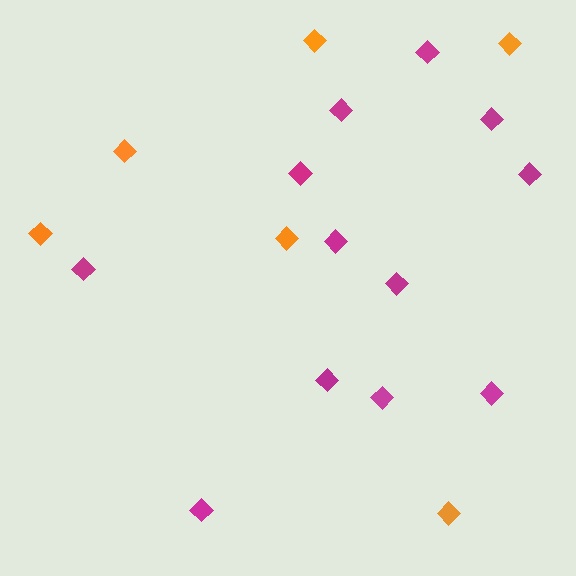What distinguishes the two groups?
There are 2 groups: one group of magenta diamonds (12) and one group of orange diamonds (6).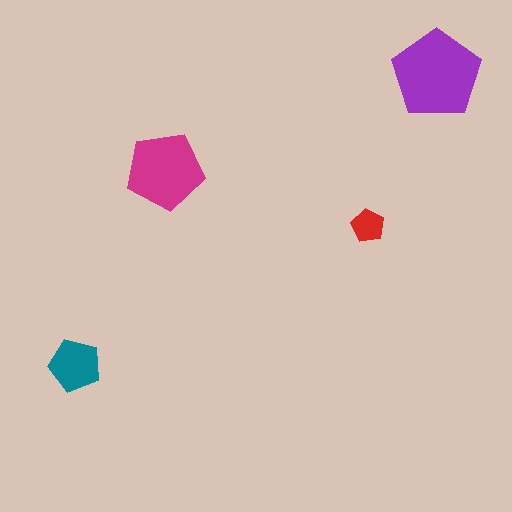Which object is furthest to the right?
The purple pentagon is rightmost.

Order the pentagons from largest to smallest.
the purple one, the magenta one, the teal one, the red one.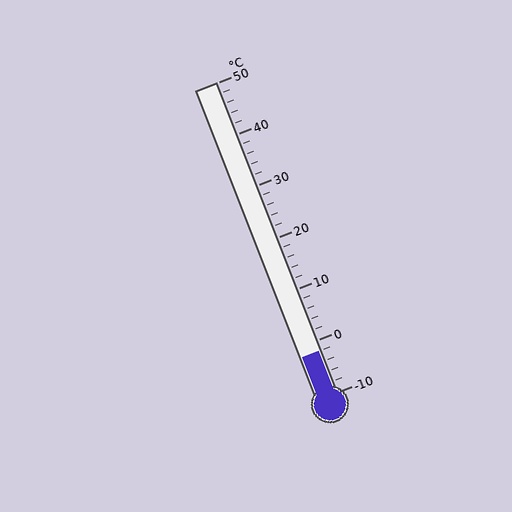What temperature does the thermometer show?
The thermometer shows approximately -2°C.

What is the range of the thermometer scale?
The thermometer scale ranges from -10°C to 50°C.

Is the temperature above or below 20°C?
The temperature is below 20°C.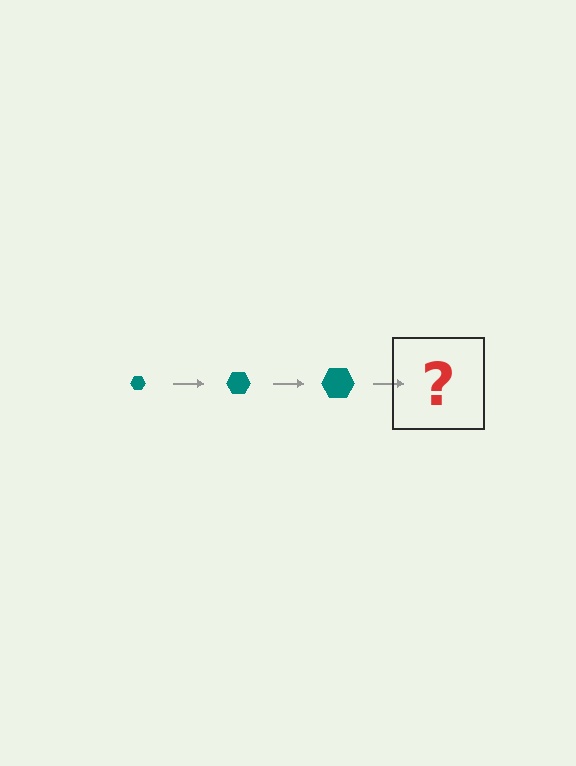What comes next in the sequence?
The next element should be a teal hexagon, larger than the previous one.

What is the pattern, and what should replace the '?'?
The pattern is that the hexagon gets progressively larger each step. The '?' should be a teal hexagon, larger than the previous one.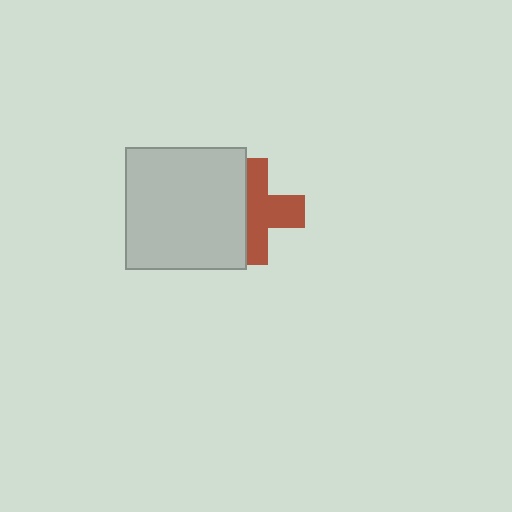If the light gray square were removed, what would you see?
You would see the complete brown cross.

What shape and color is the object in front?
The object in front is a light gray square.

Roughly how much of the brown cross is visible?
About half of it is visible (roughly 57%).